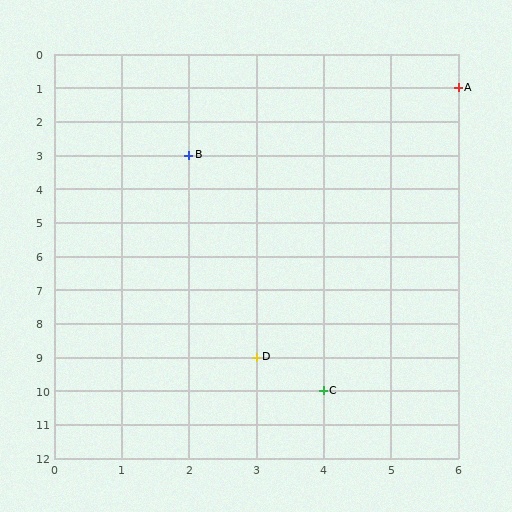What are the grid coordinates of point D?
Point D is at grid coordinates (3, 9).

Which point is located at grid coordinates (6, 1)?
Point A is at (6, 1).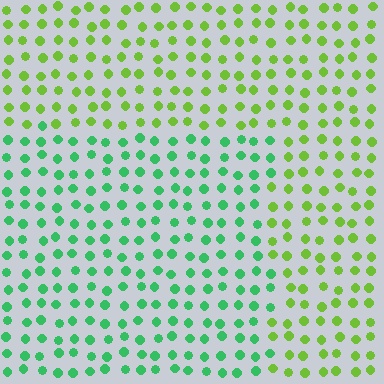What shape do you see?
I see a rectangle.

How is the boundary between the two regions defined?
The boundary is defined purely by a slight shift in hue (about 45 degrees). Spacing, size, and orientation are identical on both sides.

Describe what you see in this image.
The image is filled with small lime elements in a uniform arrangement. A rectangle-shaped region is visible where the elements are tinted to a slightly different hue, forming a subtle color boundary.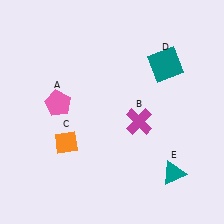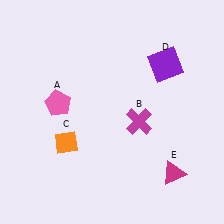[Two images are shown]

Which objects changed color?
D changed from teal to purple. E changed from teal to magenta.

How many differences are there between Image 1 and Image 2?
There are 2 differences between the two images.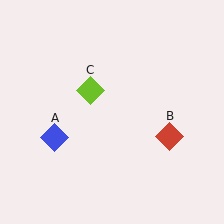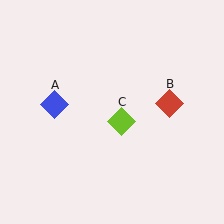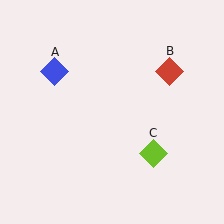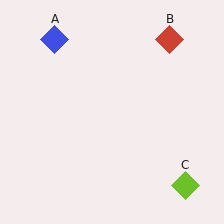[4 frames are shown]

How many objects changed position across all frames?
3 objects changed position: blue diamond (object A), red diamond (object B), lime diamond (object C).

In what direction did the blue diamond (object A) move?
The blue diamond (object A) moved up.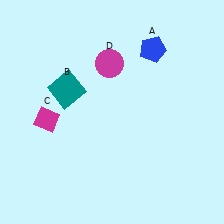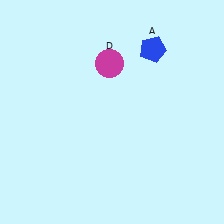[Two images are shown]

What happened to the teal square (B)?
The teal square (B) was removed in Image 2. It was in the top-left area of Image 1.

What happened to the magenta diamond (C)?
The magenta diamond (C) was removed in Image 2. It was in the bottom-left area of Image 1.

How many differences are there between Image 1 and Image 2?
There are 2 differences between the two images.